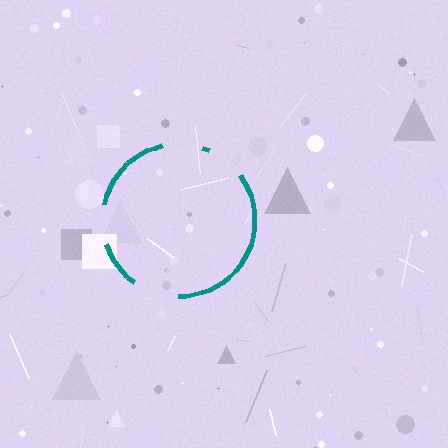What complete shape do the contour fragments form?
The contour fragments form a circle.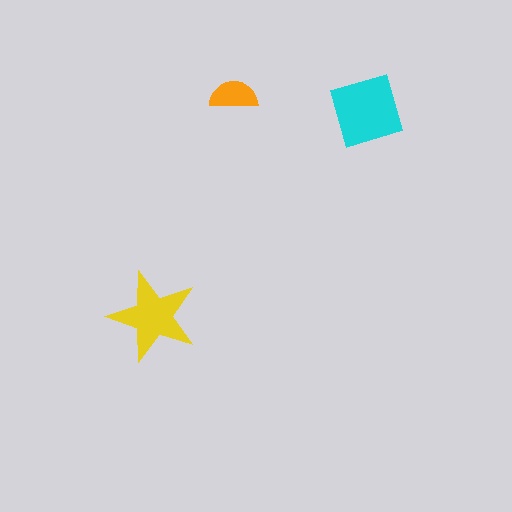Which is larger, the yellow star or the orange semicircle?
The yellow star.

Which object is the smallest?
The orange semicircle.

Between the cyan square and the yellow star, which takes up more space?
The cyan square.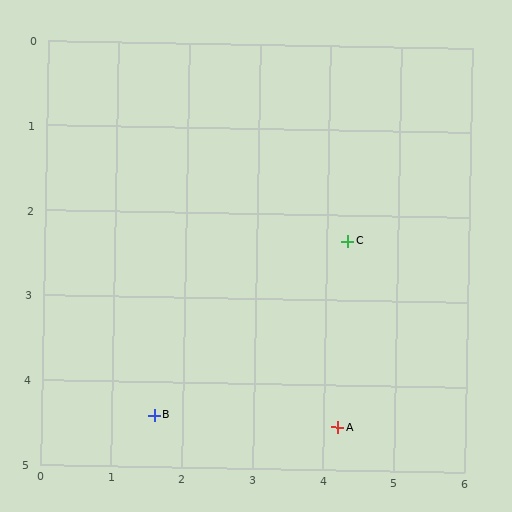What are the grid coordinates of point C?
Point C is at approximately (4.3, 2.3).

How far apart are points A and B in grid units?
Points A and B are about 2.6 grid units apart.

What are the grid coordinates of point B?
Point B is at approximately (1.6, 4.4).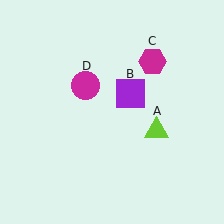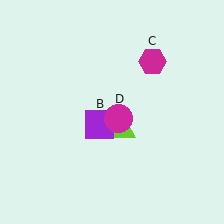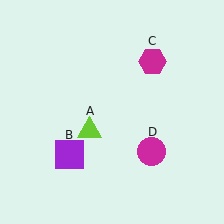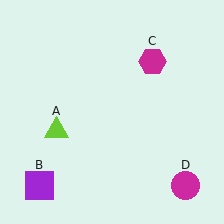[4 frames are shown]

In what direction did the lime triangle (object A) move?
The lime triangle (object A) moved left.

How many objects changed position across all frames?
3 objects changed position: lime triangle (object A), purple square (object B), magenta circle (object D).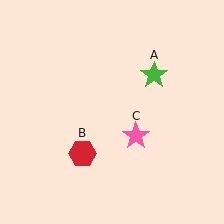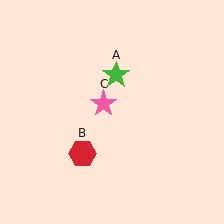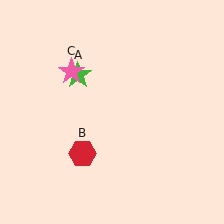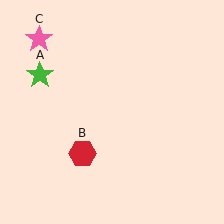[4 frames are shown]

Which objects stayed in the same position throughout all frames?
Red hexagon (object B) remained stationary.